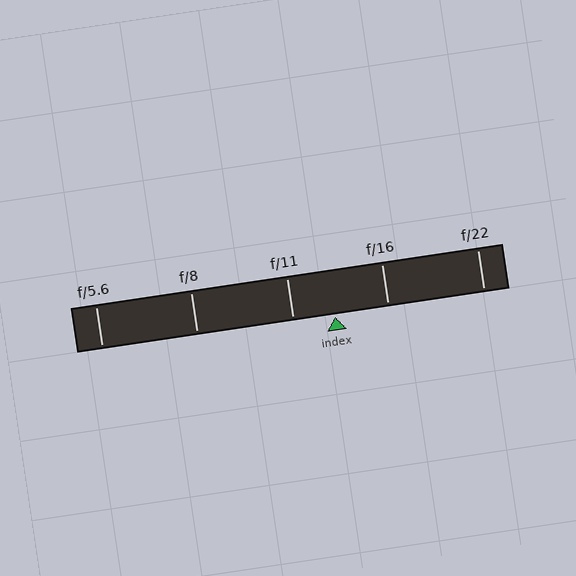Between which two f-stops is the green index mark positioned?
The index mark is between f/11 and f/16.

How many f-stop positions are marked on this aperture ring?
There are 5 f-stop positions marked.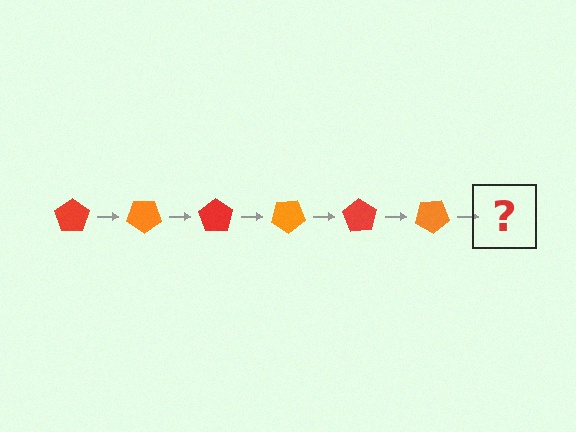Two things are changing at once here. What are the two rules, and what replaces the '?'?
The two rules are that it rotates 35 degrees each step and the color cycles through red and orange. The '?' should be a red pentagon, rotated 210 degrees from the start.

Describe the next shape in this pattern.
It should be a red pentagon, rotated 210 degrees from the start.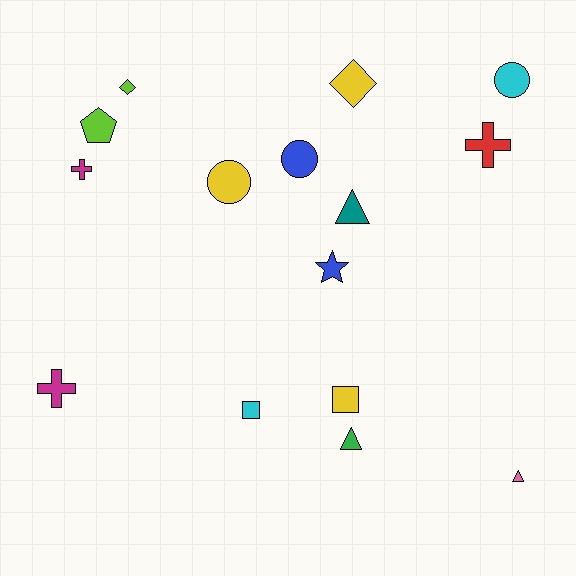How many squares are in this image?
There are 2 squares.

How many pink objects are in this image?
There is 1 pink object.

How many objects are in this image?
There are 15 objects.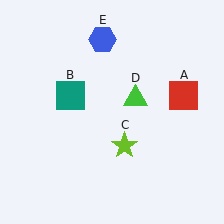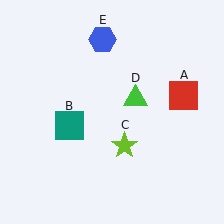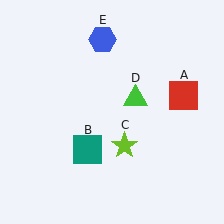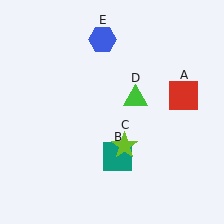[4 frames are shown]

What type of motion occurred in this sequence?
The teal square (object B) rotated counterclockwise around the center of the scene.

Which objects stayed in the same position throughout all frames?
Red square (object A) and lime star (object C) and green triangle (object D) and blue hexagon (object E) remained stationary.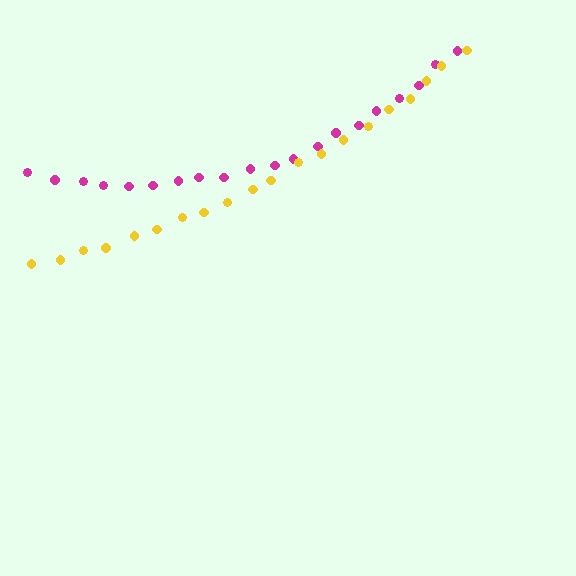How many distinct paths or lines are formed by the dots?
There are 2 distinct paths.